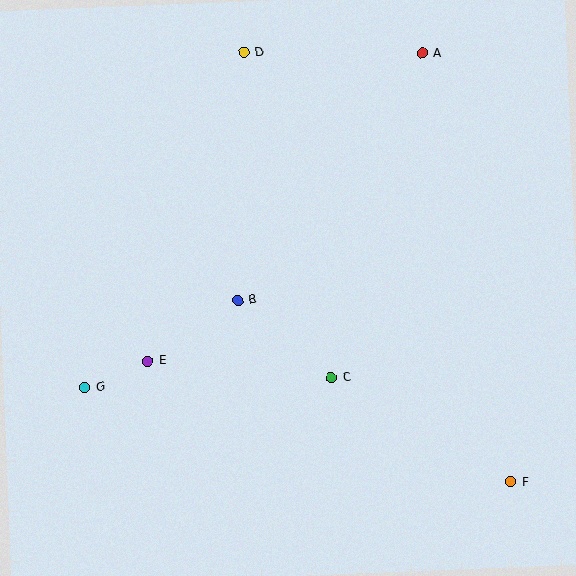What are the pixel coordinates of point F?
Point F is at (511, 482).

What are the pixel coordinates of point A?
Point A is at (422, 53).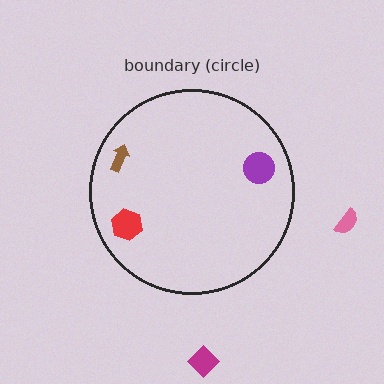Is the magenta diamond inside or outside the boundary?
Outside.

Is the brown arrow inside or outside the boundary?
Inside.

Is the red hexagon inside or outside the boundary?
Inside.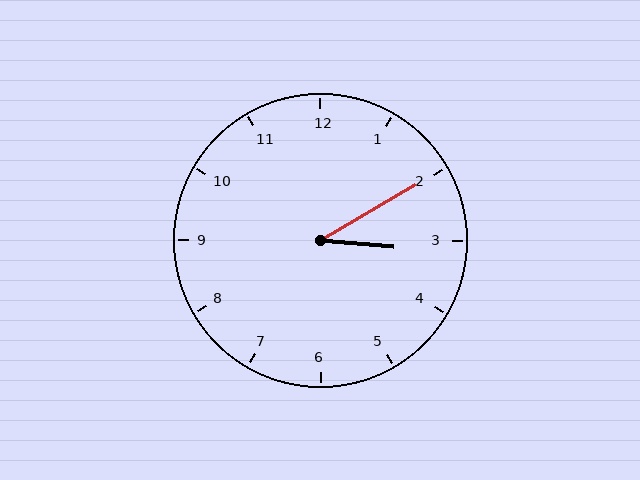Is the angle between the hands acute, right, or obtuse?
It is acute.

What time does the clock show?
3:10.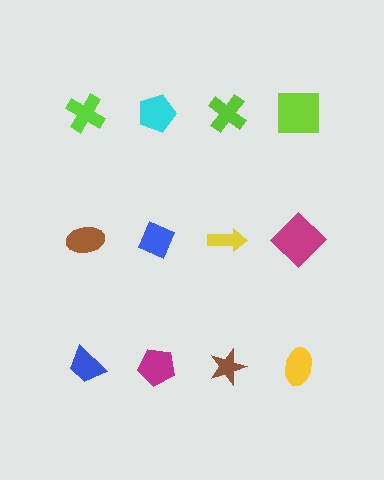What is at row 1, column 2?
A cyan pentagon.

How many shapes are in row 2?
4 shapes.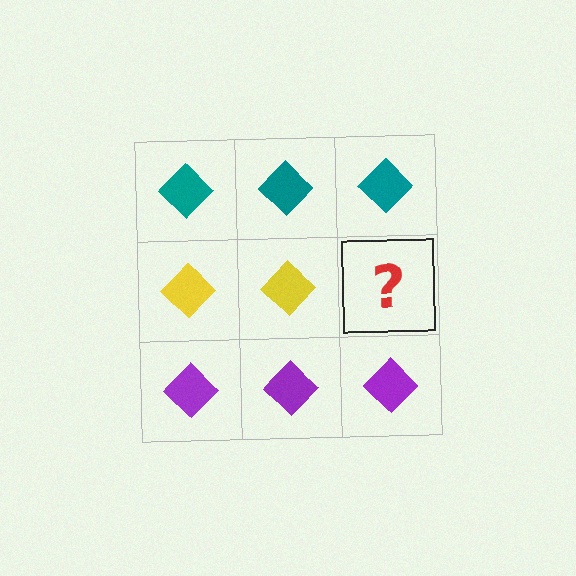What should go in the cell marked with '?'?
The missing cell should contain a yellow diamond.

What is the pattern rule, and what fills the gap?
The rule is that each row has a consistent color. The gap should be filled with a yellow diamond.